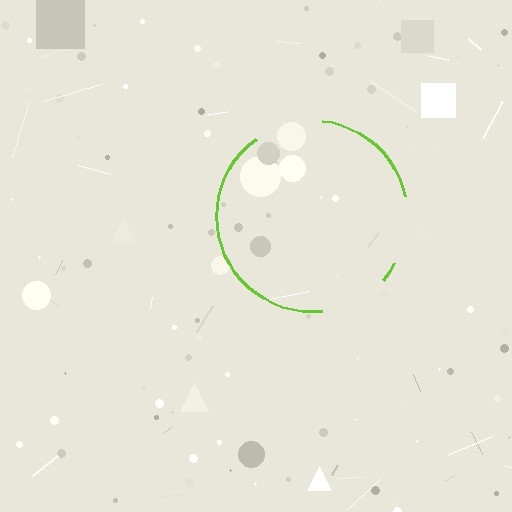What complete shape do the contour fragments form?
The contour fragments form a circle.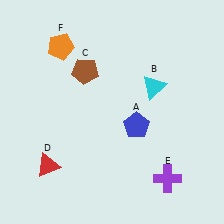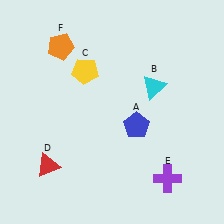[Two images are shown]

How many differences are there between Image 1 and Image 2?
There is 1 difference between the two images.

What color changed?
The pentagon (C) changed from brown in Image 1 to yellow in Image 2.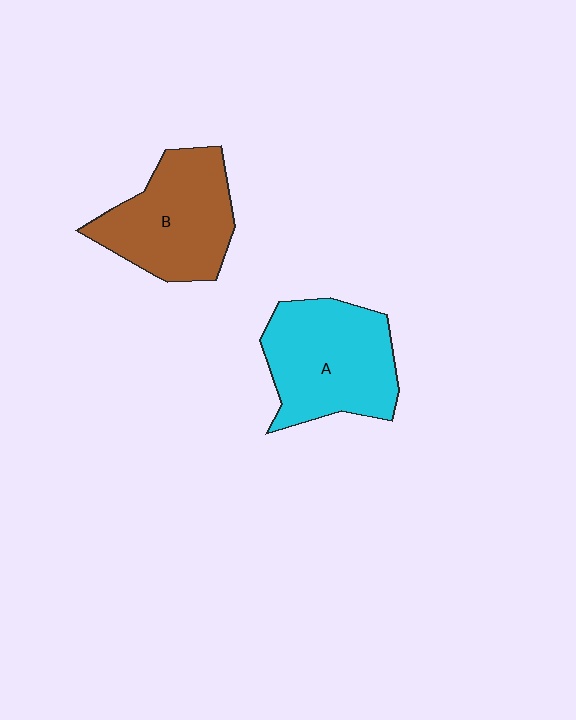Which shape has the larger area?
Shape A (cyan).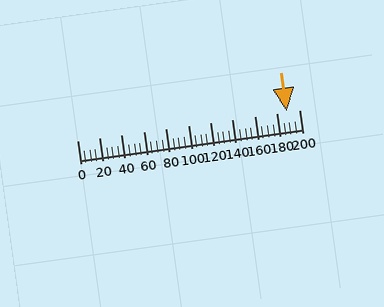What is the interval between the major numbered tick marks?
The major tick marks are spaced 20 units apart.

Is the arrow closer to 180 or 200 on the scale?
The arrow is closer to 180.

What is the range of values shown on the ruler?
The ruler shows values from 0 to 200.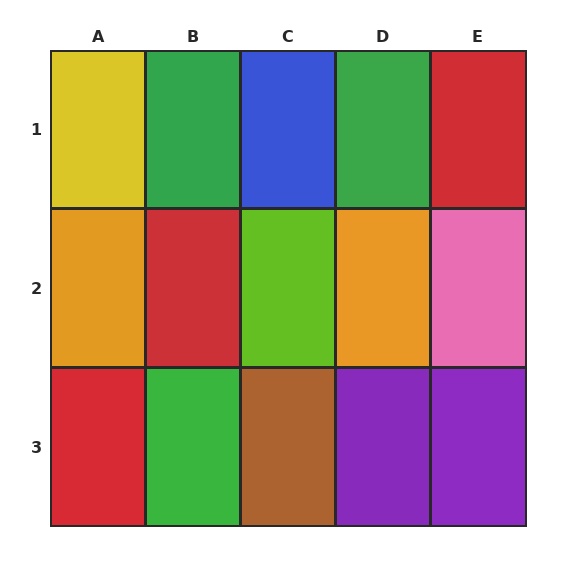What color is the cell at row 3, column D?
Purple.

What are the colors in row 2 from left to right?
Orange, red, lime, orange, pink.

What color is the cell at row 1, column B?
Green.